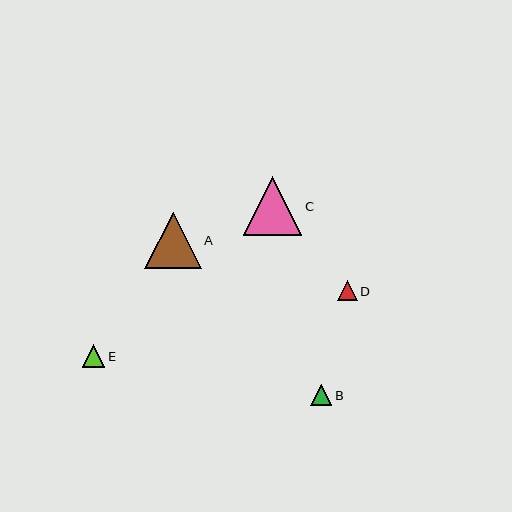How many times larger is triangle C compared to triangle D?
Triangle C is approximately 3.0 times the size of triangle D.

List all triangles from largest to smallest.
From largest to smallest: C, A, E, B, D.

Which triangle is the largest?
Triangle C is the largest with a size of approximately 58 pixels.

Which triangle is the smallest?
Triangle D is the smallest with a size of approximately 20 pixels.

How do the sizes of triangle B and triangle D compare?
Triangle B and triangle D are approximately the same size.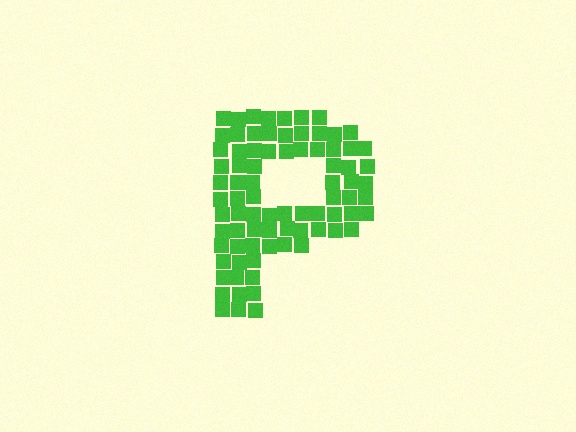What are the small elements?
The small elements are squares.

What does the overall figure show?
The overall figure shows the letter P.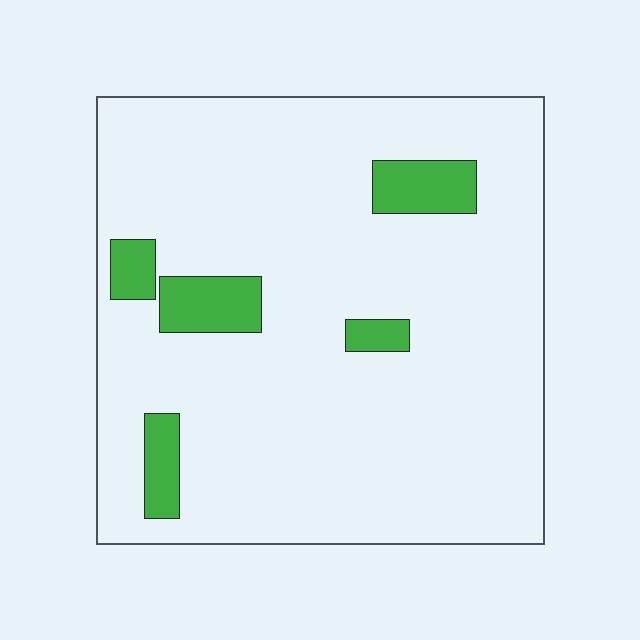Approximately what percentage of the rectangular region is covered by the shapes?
Approximately 10%.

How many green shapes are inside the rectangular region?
5.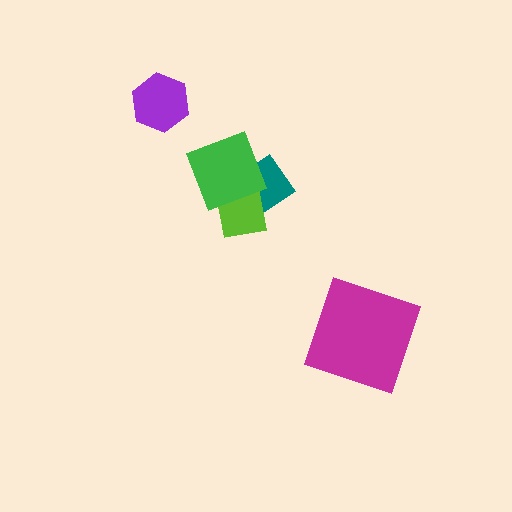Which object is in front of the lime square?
The green diamond is in front of the lime square.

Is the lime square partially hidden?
Yes, it is partially covered by another shape.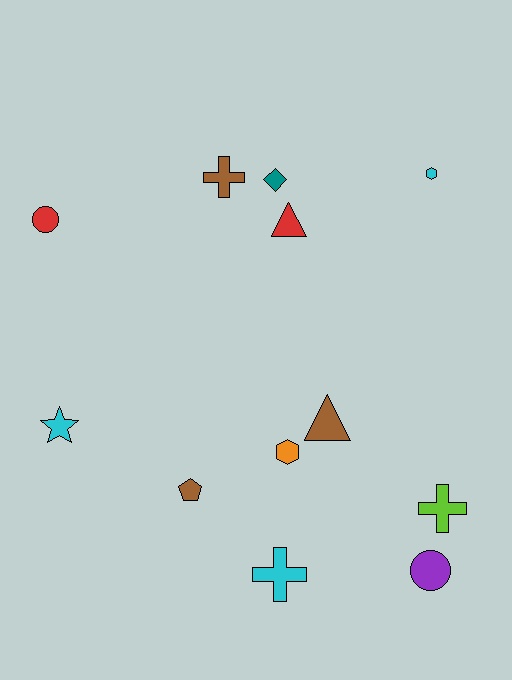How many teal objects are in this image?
There is 1 teal object.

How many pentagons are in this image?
There is 1 pentagon.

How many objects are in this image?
There are 12 objects.